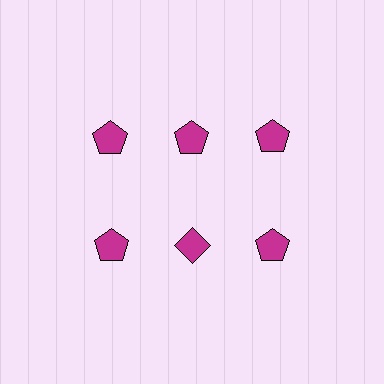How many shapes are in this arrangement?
There are 6 shapes arranged in a grid pattern.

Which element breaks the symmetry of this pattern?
The magenta diamond in the second row, second from left column breaks the symmetry. All other shapes are magenta pentagons.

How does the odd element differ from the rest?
It has a different shape: diamond instead of pentagon.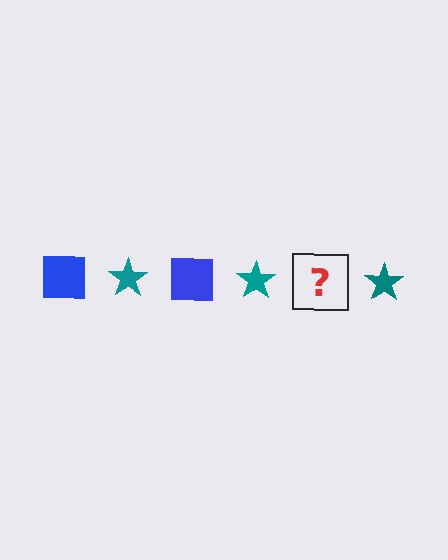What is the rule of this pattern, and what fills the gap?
The rule is that the pattern alternates between blue square and teal star. The gap should be filled with a blue square.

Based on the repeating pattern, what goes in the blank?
The blank should be a blue square.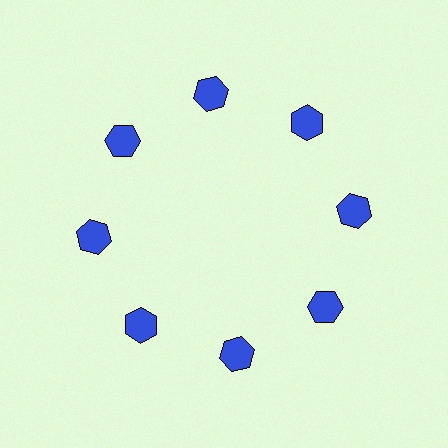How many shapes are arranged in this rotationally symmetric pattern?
There are 8 shapes, arranged in 8 groups of 1.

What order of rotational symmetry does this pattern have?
This pattern has 8-fold rotational symmetry.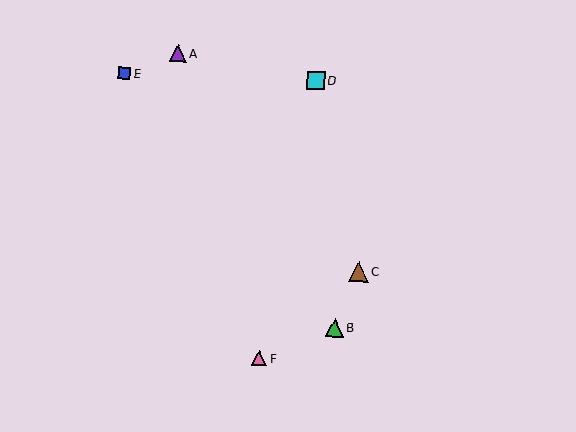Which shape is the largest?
The brown triangle (labeled C) is the largest.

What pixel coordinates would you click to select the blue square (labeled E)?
Click at (124, 73) to select the blue square E.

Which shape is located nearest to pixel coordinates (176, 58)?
The purple triangle (labeled A) at (178, 53) is nearest to that location.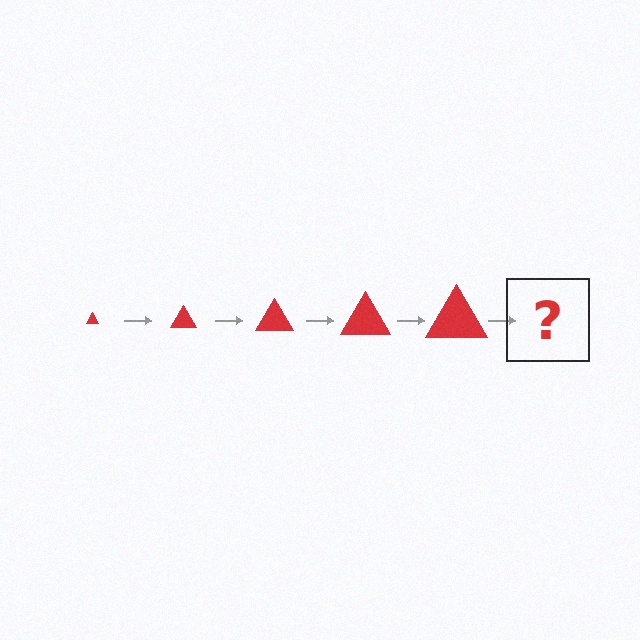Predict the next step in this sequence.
The next step is a red triangle, larger than the previous one.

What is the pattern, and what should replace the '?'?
The pattern is that the triangle gets progressively larger each step. The '?' should be a red triangle, larger than the previous one.